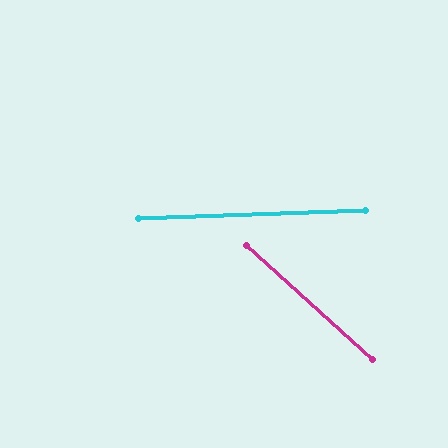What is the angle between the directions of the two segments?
Approximately 44 degrees.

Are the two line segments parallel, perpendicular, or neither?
Neither parallel nor perpendicular — they differ by about 44°.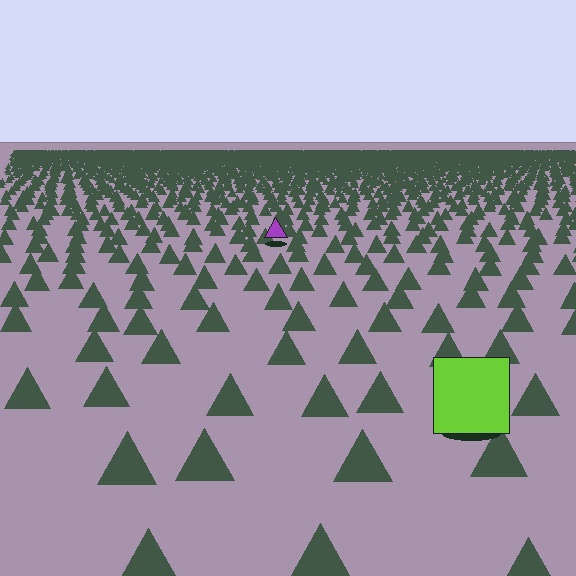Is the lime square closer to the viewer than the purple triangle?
Yes. The lime square is closer — you can tell from the texture gradient: the ground texture is coarser near it.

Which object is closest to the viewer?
The lime square is closest. The texture marks near it are larger and more spread out.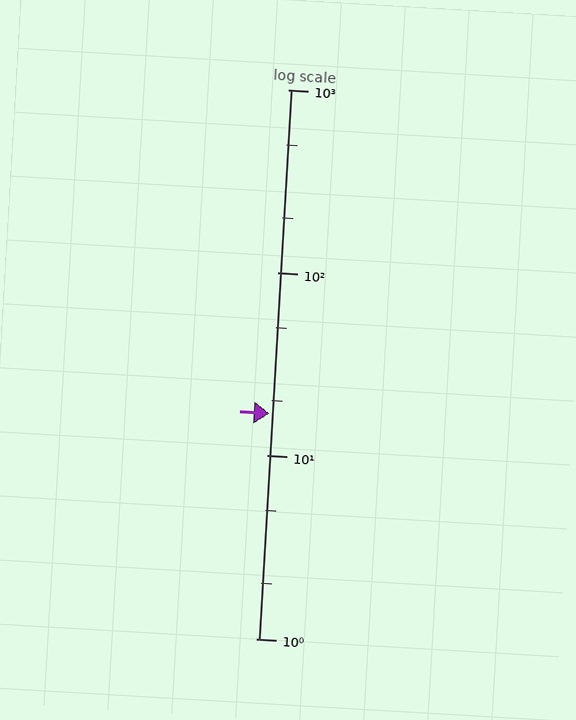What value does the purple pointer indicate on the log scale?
The pointer indicates approximately 17.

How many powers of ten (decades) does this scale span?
The scale spans 3 decades, from 1 to 1000.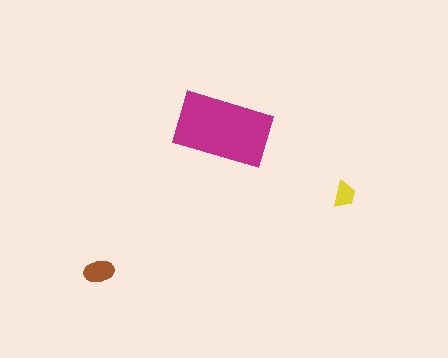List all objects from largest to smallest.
The magenta rectangle, the brown ellipse, the yellow trapezoid.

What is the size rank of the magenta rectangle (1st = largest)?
1st.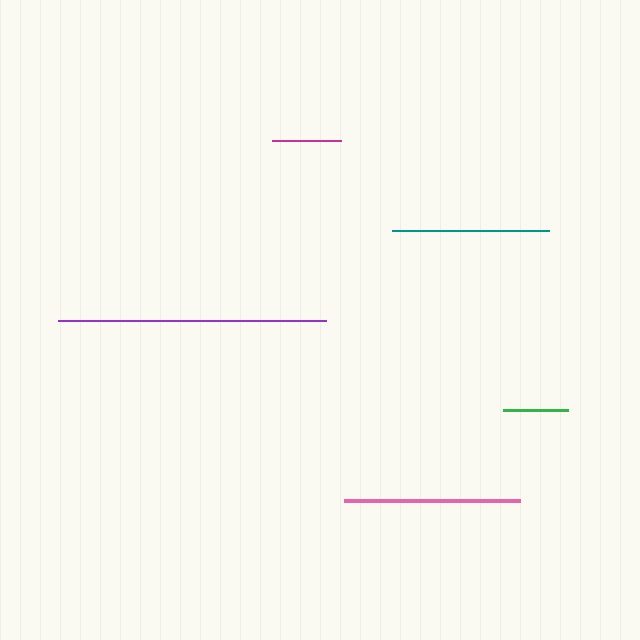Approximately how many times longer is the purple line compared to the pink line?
The purple line is approximately 1.5 times the length of the pink line.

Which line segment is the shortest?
The green line is the shortest at approximately 65 pixels.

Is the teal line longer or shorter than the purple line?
The purple line is longer than the teal line.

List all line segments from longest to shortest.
From longest to shortest: purple, pink, teal, magenta, green.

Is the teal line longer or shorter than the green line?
The teal line is longer than the green line.